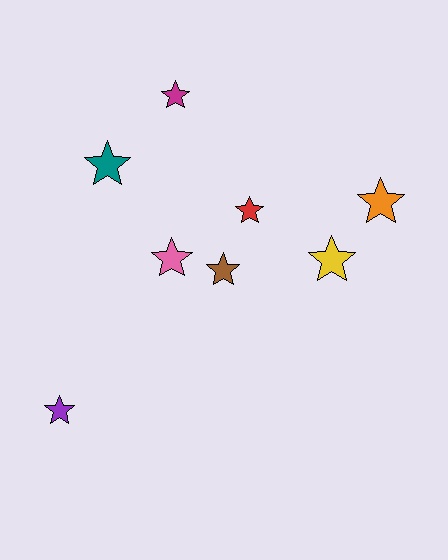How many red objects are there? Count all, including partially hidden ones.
There is 1 red object.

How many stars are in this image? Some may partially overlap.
There are 8 stars.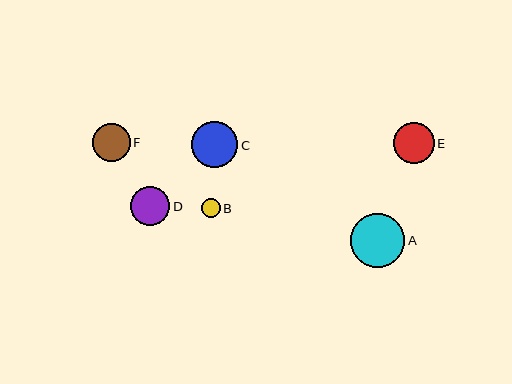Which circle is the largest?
Circle A is the largest with a size of approximately 54 pixels.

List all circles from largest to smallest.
From largest to smallest: A, C, E, D, F, B.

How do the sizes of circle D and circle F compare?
Circle D and circle F are approximately the same size.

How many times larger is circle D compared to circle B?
Circle D is approximately 2.1 times the size of circle B.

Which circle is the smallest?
Circle B is the smallest with a size of approximately 19 pixels.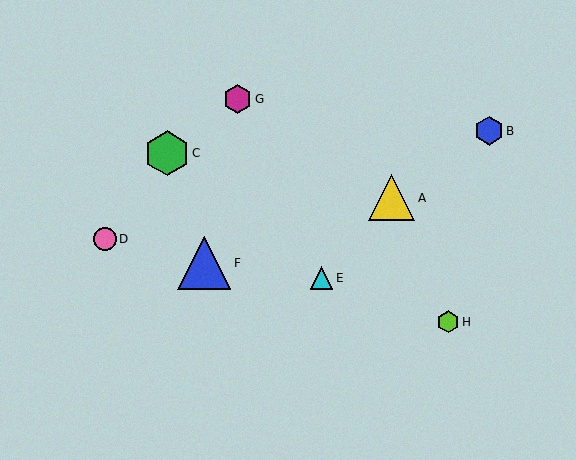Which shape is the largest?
The blue triangle (labeled F) is the largest.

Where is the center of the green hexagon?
The center of the green hexagon is at (167, 153).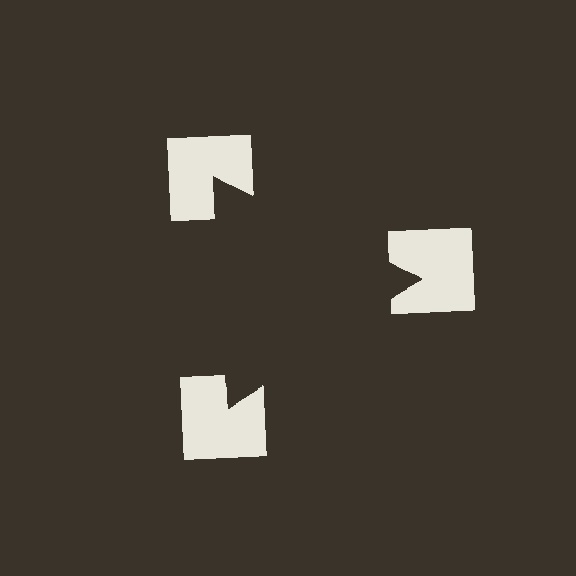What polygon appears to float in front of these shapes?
An illusory triangle — its edges are inferred from the aligned wedge cuts in the notched squares, not physically drawn.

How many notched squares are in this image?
There are 3 — one at each vertex of the illusory triangle.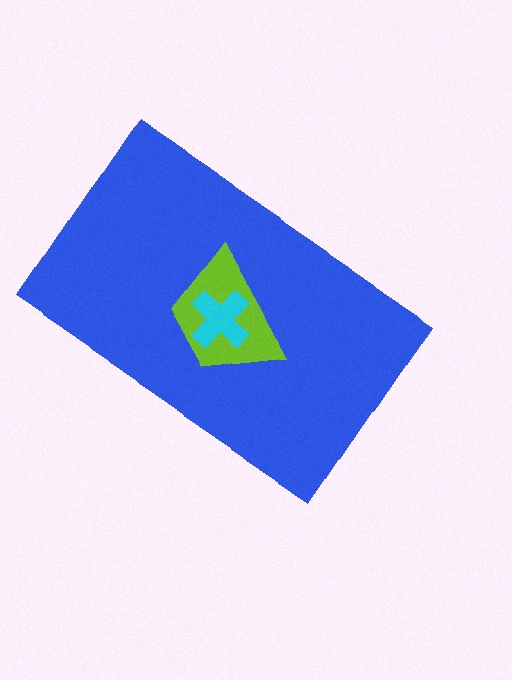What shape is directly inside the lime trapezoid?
The cyan cross.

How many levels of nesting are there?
3.